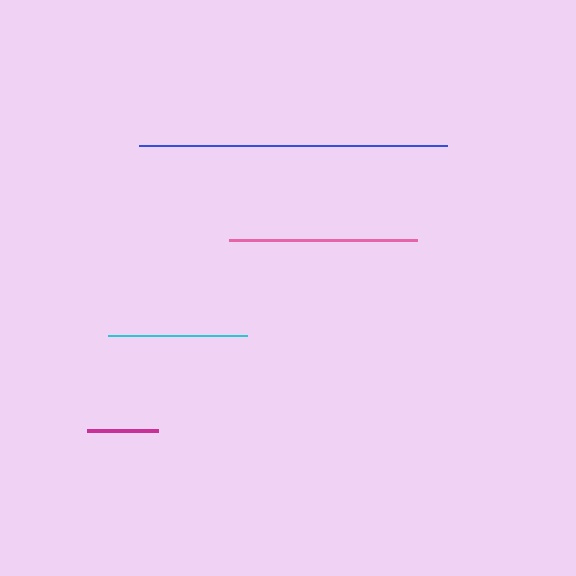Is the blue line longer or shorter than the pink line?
The blue line is longer than the pink line.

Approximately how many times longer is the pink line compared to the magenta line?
The pink line is approximately 2.7 times the length of the magenta line.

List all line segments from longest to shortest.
From longest to shortest: blue, pink, cyan, magenta.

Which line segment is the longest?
The blue line is the longest at approximately 309 pixels.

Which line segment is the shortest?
The magenta line is the shortest at approximately 70 pixels.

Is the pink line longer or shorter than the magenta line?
The pink line is longer than the magenta line.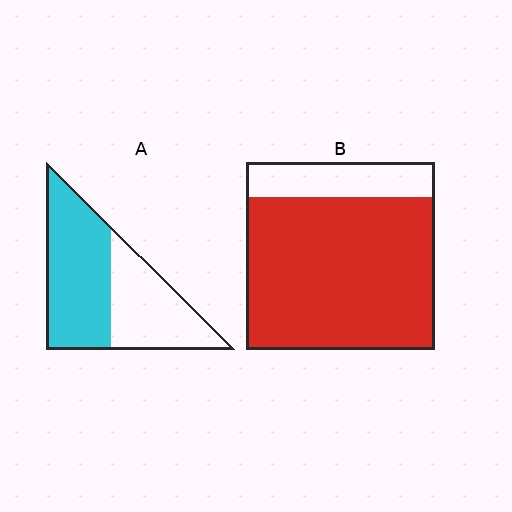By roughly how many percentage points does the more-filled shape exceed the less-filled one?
By roughly 25 percentage points (B over A).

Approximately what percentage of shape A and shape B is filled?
A is approximately 55% and B is approximately 80%.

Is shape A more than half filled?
Yes.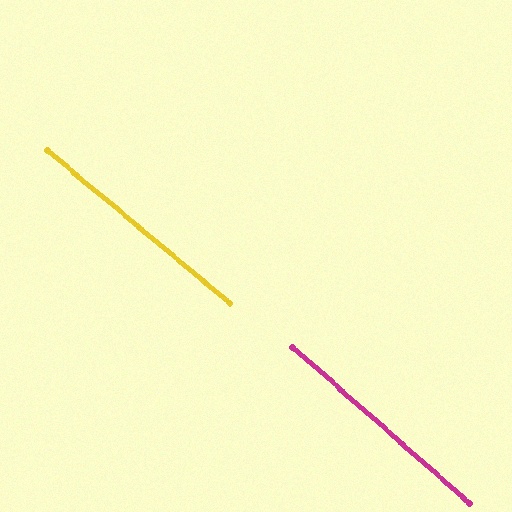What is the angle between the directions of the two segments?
Approximately 2 degrees.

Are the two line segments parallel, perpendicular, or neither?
Parallel — their directions differ by only 1.7°.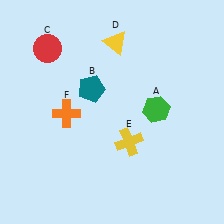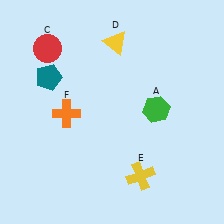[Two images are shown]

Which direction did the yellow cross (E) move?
The yellow cross (E) moved down.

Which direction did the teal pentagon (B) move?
The teal pentagon (B) moved left.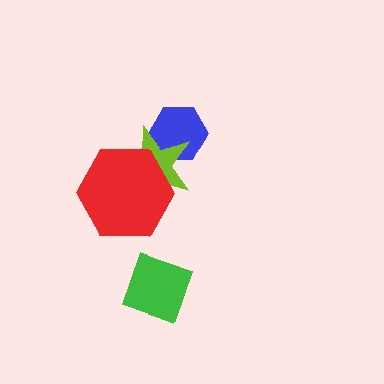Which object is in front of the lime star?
The red hexagon is in front of the lime star.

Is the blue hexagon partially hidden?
Yes, it is partially covered by another shape.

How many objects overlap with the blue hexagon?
1 object overlaps with the blue hexagon.